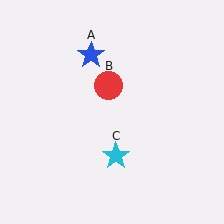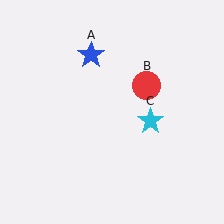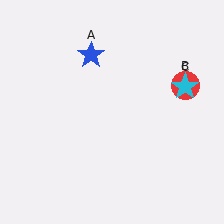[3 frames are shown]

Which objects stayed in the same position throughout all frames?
Blue star (object A) remained stationary.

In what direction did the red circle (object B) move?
The red circle (object B) moved right.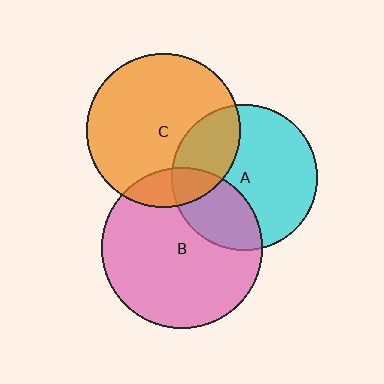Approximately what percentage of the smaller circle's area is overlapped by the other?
Approximately 15%.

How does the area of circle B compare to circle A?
Approximately 1.2 times.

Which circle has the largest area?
Circle B (pink).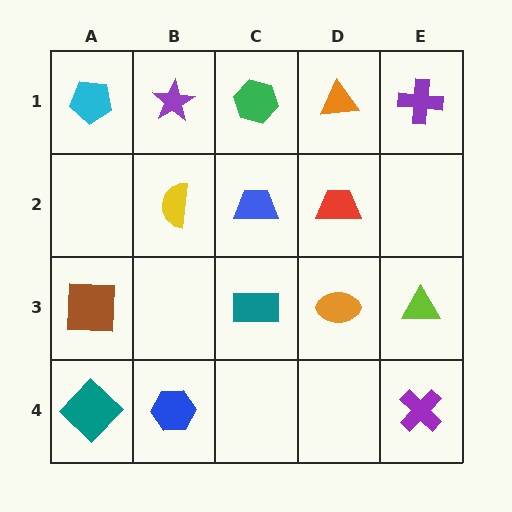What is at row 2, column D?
A red trapezoid.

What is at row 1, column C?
A green hexagon.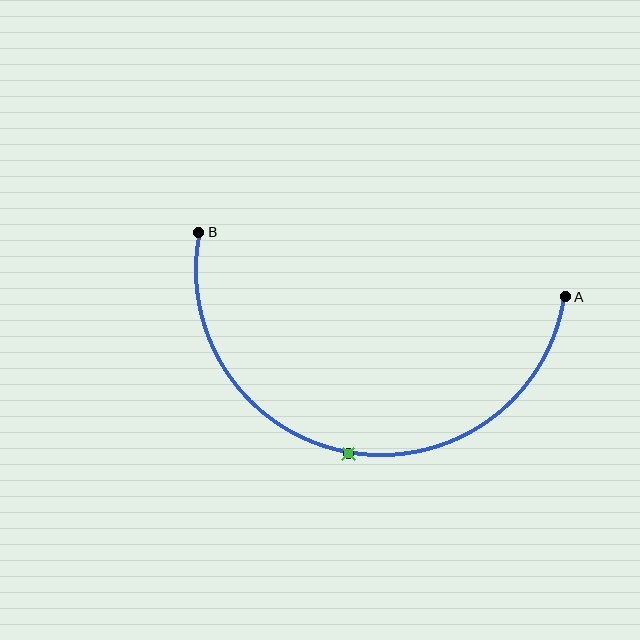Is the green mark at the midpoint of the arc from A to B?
Yes. The green mark lies on the arc at equal arc-length from both A and B — it is the arc midpoint.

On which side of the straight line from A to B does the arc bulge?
The arc bulges below the straight line connecting A and B.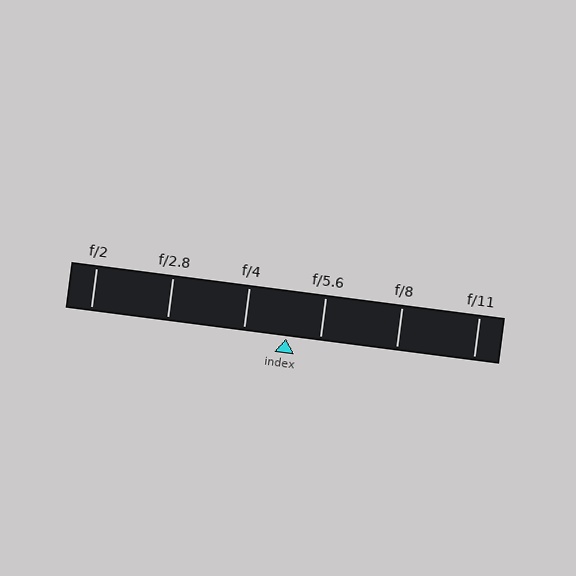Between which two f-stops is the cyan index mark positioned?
The index mark is between f/4 and f/5.6.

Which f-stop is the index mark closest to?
The index mark is closest to f/5.6.